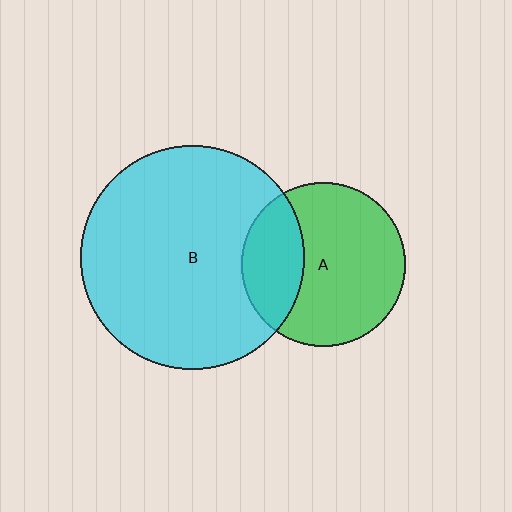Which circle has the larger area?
Circle B (cyan).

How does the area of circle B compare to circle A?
Approximately 1.9 times.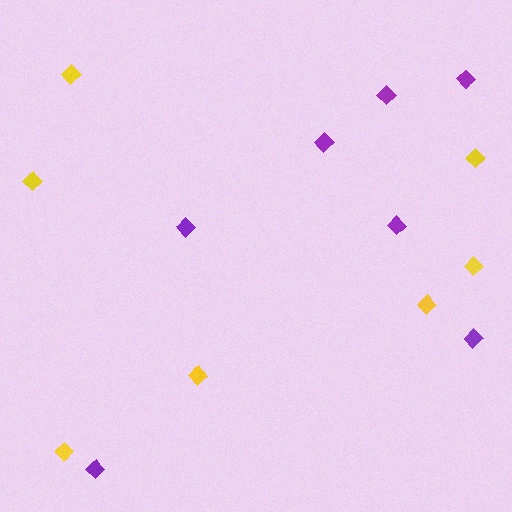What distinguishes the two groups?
There are 2 groups: one group of yellow diamonds (7) and one group of purple diamonds (7).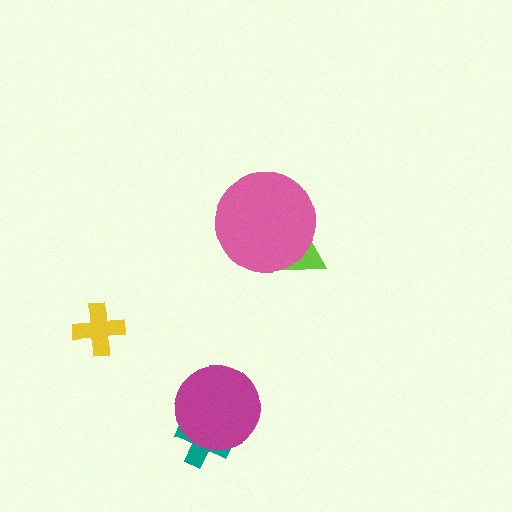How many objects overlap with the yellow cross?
0 objects overlap with the yellow cross.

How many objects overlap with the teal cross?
1 object overlaps with the teal cross.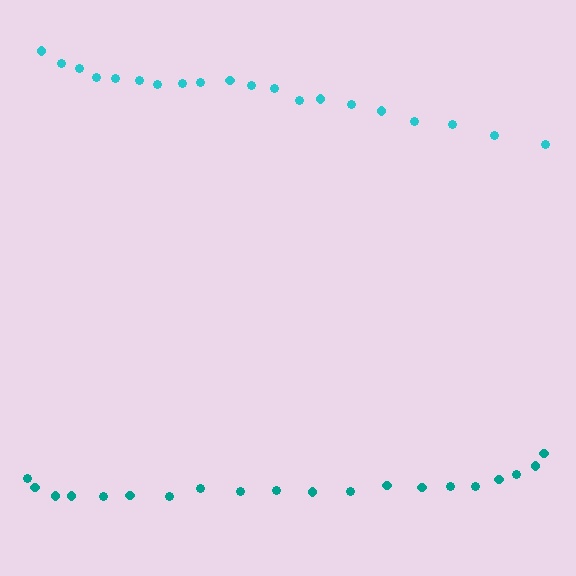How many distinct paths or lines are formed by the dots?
There are 2 distinct paths.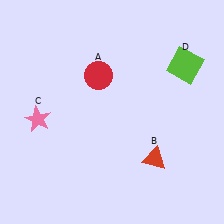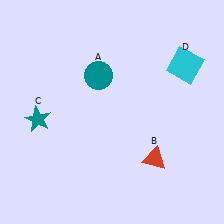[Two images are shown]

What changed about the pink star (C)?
In Image 1, C is pink. In Image 2, it changed to teal.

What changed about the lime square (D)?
In Image 1, D is lime. In Image 2, it changed to cyan.